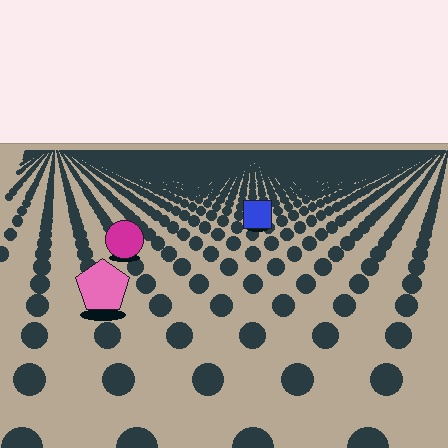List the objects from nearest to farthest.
From nearest to farthest: the pink pentagon, the magenta circle, the blue square.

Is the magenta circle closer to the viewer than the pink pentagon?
No. The pink pentagon is closer — you can tell from the texture gradient: the ground texture is coarser near it.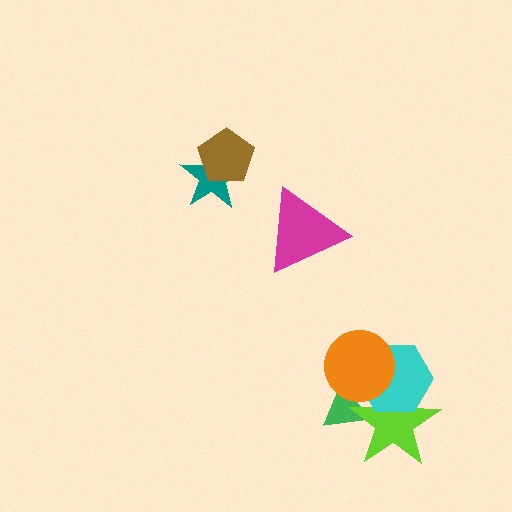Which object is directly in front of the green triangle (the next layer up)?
The lime star is directly in front of the green triangle.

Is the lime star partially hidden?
Yes, it is partially covered by another shape.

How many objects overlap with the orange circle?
3 objects overlap with the orange circle.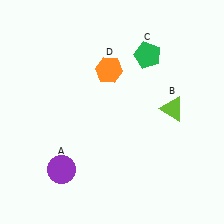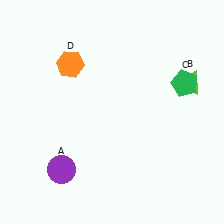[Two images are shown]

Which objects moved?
The objects that moved are: the lime triangle (B), the green pentagon (C), the orange hexagon (D).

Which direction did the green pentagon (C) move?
The green pentagon (C) moved right.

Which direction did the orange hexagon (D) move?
The orange hexagon (D) moved left.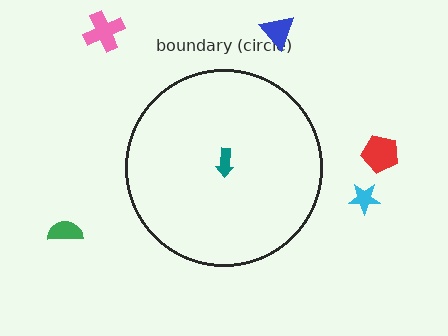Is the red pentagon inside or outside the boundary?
Outside.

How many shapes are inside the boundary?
1 inside, 5 outside.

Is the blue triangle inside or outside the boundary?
Outside.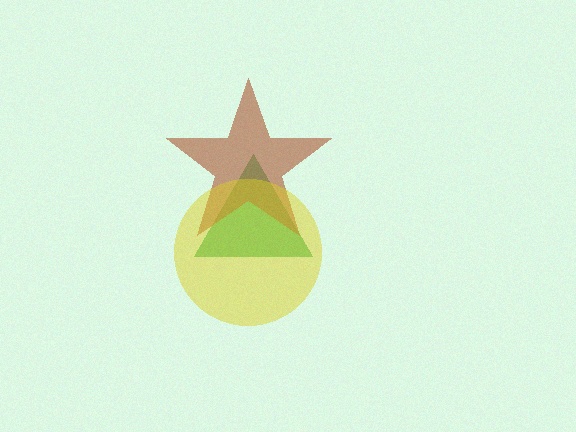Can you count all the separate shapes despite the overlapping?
Yes, there are 3 separate shapes.